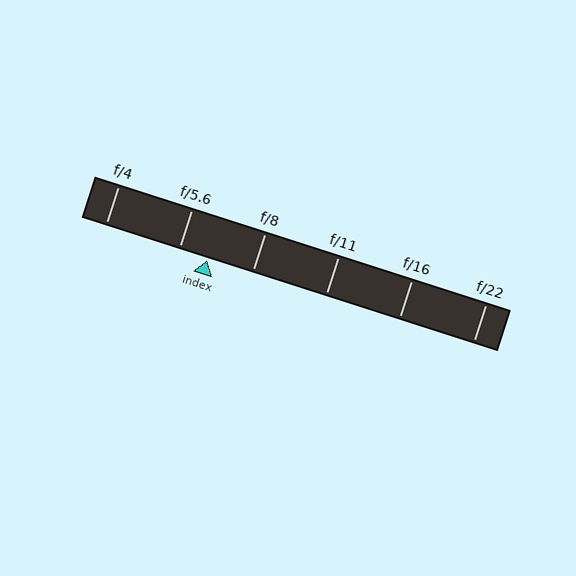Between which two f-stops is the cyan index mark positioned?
The index mark is between f/5.6 and f/8.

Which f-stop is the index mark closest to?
The index mark is closest to f/5.6.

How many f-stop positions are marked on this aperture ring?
There are 6 f-stop positions marked.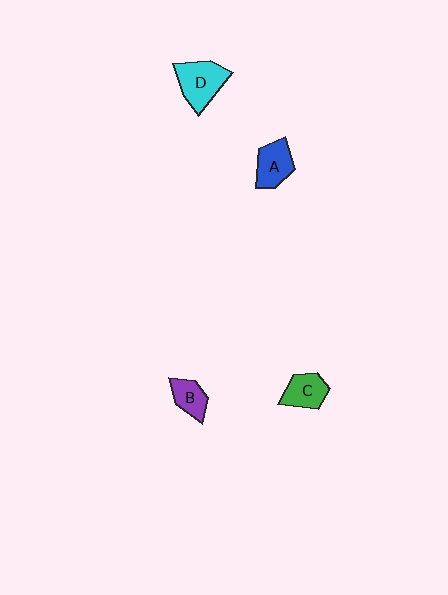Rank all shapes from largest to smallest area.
From largest to smallest: D (cyan), A (blue), C (green), B (purple).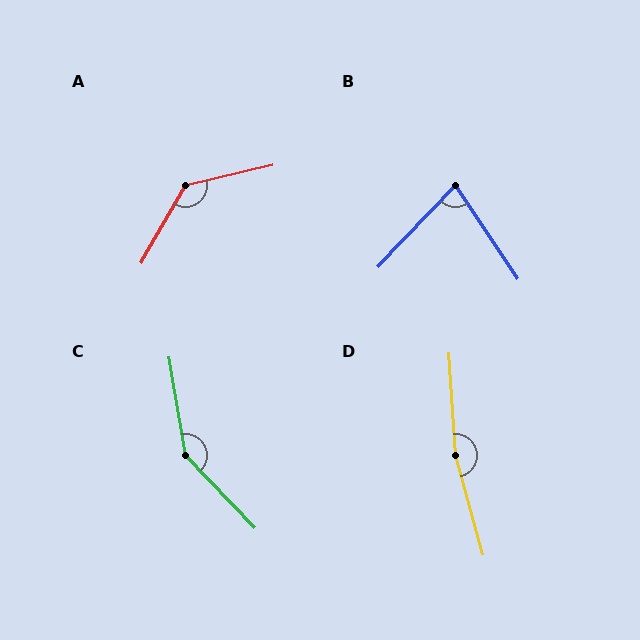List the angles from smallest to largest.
B (78°), A (133°), C (146°), D (169°).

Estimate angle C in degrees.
Approximately 146 degrees.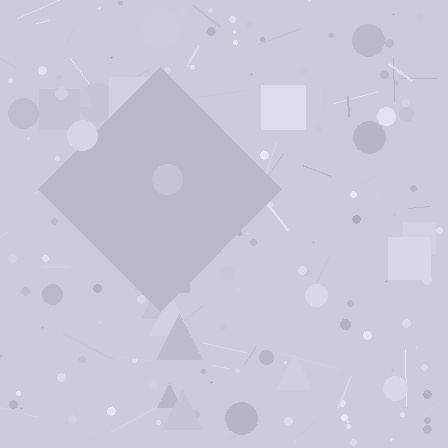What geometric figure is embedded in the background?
A diamond is embedded in the background.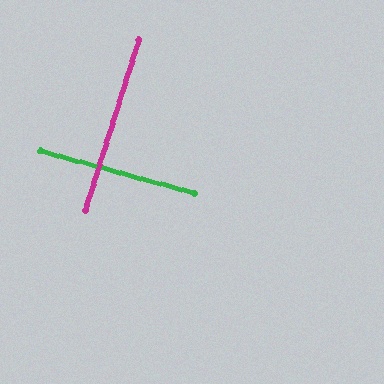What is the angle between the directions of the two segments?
Approximately 88 degrees.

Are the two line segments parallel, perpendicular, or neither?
Perpendicular — they meet at approximately 88°.